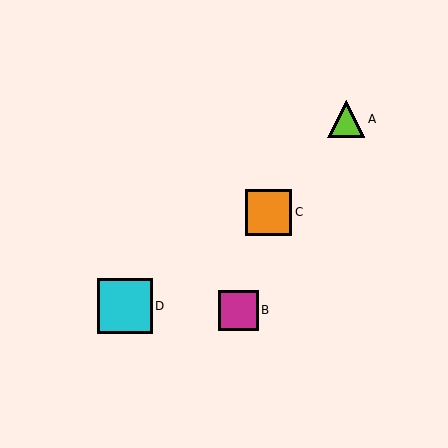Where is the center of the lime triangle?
The center of the lime triangle is at (346, 119).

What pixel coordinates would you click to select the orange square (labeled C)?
Click at (269, 212) to select the orange square C.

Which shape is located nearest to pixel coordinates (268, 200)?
The orange square (labeled C) at (269, 212) is nearest to that location.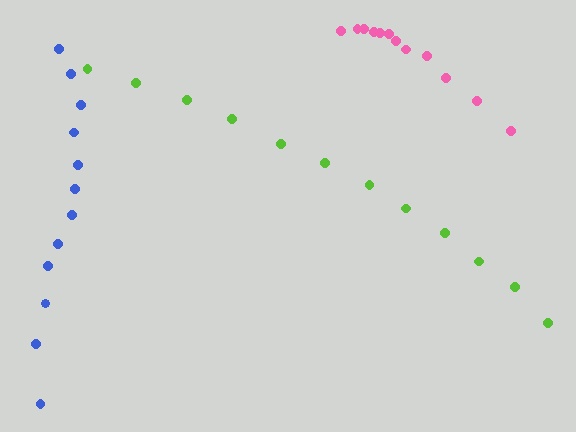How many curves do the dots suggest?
There are 3 distinct paths.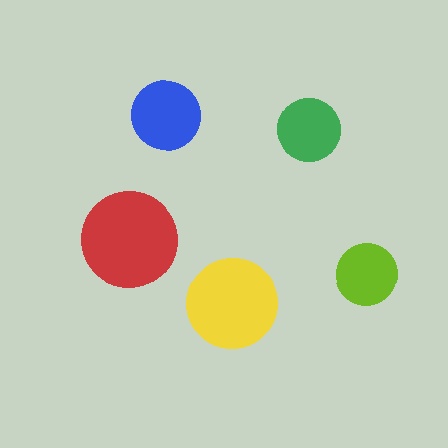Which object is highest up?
The blue circle is topmost.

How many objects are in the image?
There are 5 objects in the image.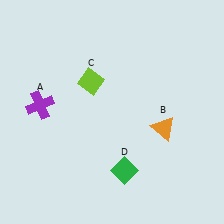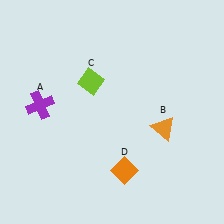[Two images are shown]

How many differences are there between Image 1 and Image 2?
There is 1 difference between the two images.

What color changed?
The diamond (D) changed from green in Image 1 to orange in Image 2.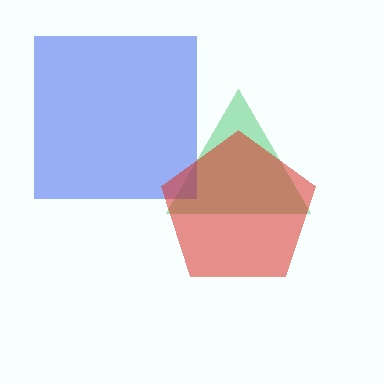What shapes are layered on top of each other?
The layered shapes are: a green triangle, a blue square, a red pentagon.